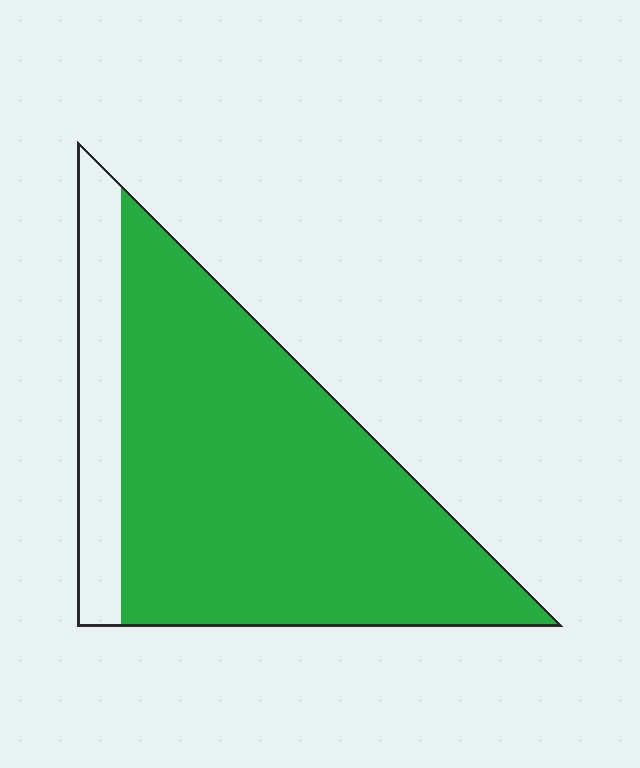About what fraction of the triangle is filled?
About five sixths (5/6).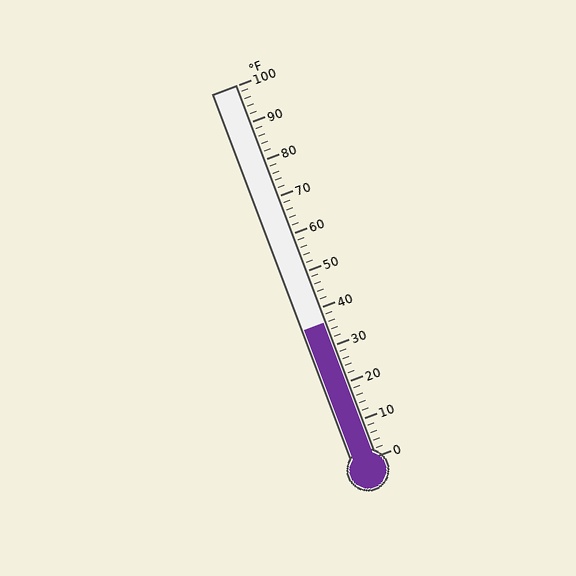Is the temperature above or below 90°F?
The temperature is below 90°F.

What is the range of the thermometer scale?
The thermometer scale ranges from 0°F to 100°F.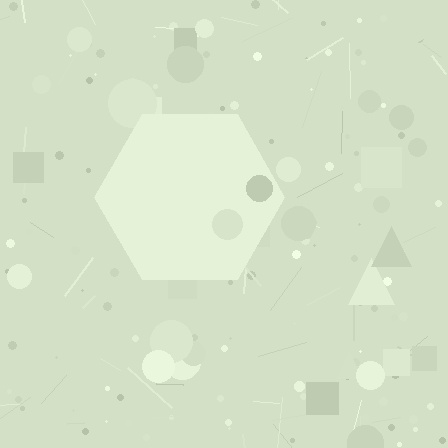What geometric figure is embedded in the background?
A hexagon is embedded in the background.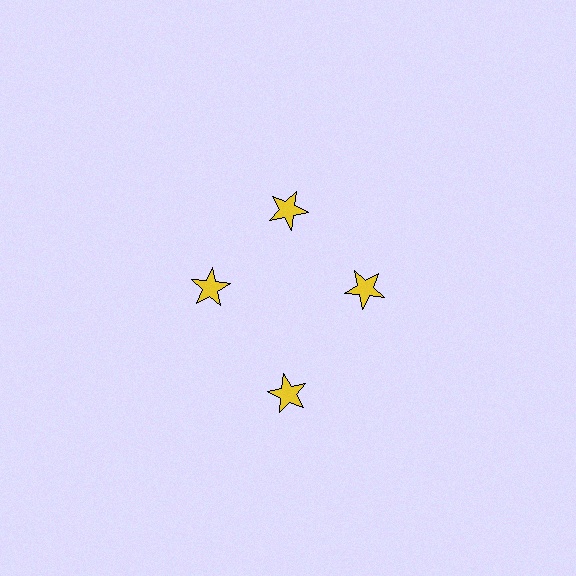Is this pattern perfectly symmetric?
No. The 4 yellow stars are arranged in a ring, but one element near the 6 o'clock position is pushed outward from the center, breaking the 4-fold rotational symmetry.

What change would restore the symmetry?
The symmetry would be restored by moving it inward, back onto the ring so that all 4 stars sit at equal angles and equal distance from the center.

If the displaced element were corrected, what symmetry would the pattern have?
It would have 4-fold rotational symmetry — the pattern would map onto itself every 90 degrees.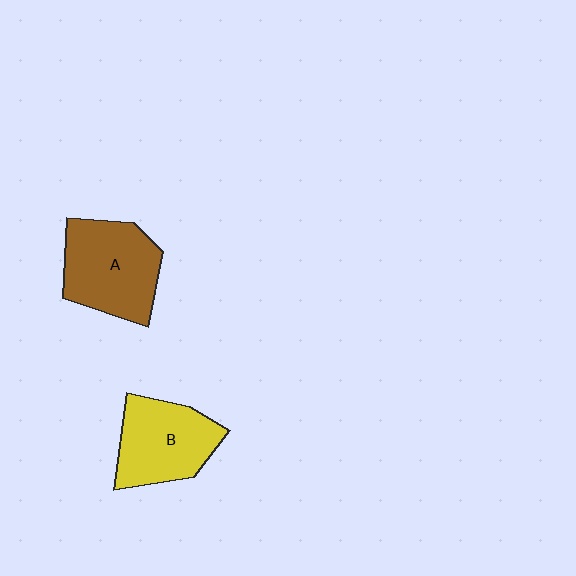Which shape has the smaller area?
Shape B (yellow).